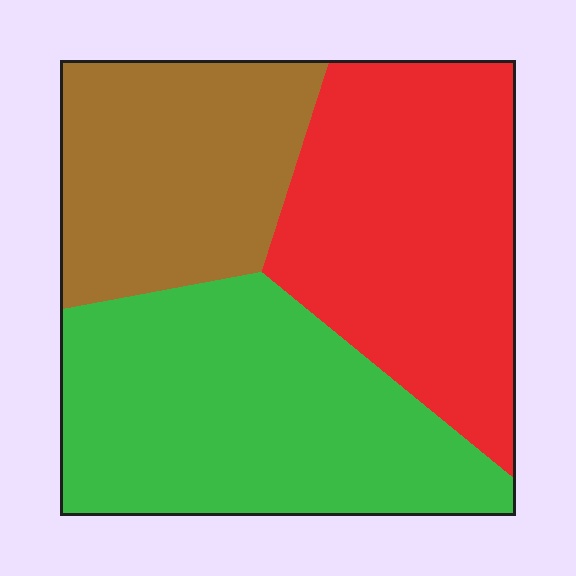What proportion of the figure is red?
Red covers roughly 35% of the figure.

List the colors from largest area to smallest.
From largest to smallest: green, red, brown.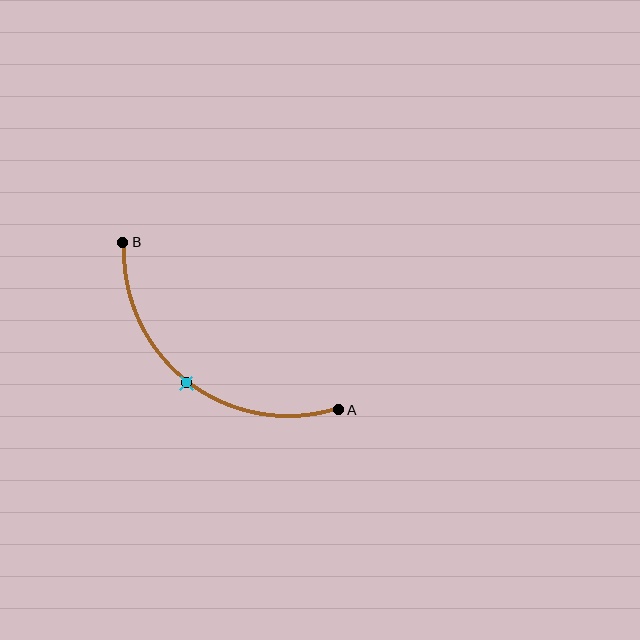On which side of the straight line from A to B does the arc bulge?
The arc bulges below and to the left of the straight line connecting A and B.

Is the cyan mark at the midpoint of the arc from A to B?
Yes. The cyan mark lies on the arc at equal arc-length from both A and B — it is the arc midpoint.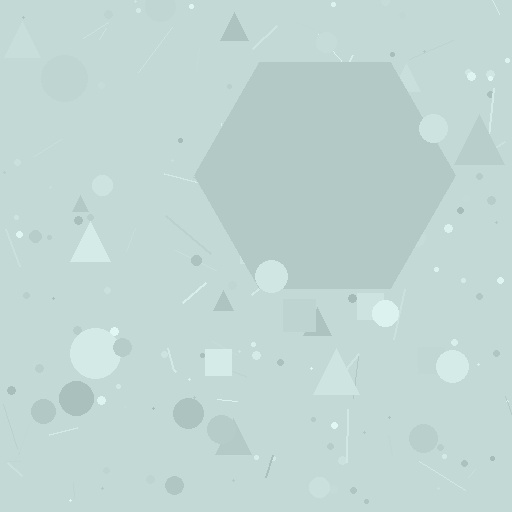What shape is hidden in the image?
A hexagon is hidden in the image.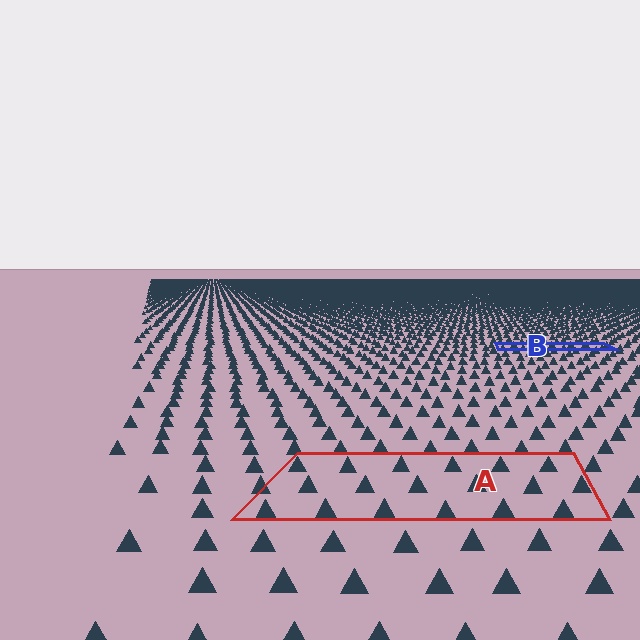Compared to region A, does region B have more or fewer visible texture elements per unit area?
Region B has more texture elements per unit area — they are packed more densely because it is farther away.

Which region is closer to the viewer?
Region A is closer. The texture elements there are larger and more spread out.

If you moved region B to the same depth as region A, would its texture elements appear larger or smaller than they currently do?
They would appear larger. At a closer depth, the same texture elements are projected at a bigger on-screen size.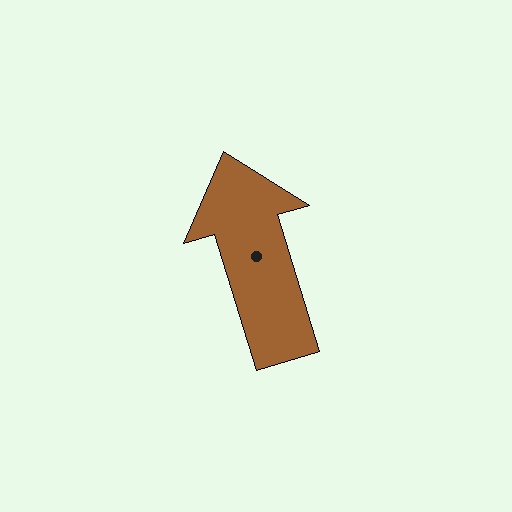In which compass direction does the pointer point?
North.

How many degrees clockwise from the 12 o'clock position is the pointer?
Approximately 343 degrees.